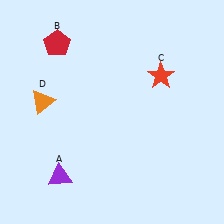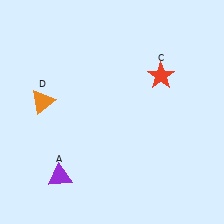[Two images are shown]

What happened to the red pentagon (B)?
The red pentagon (B) was removed in Image 2. It was in the top-left area of Image 1.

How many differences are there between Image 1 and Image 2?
There is 1 difference between the two images.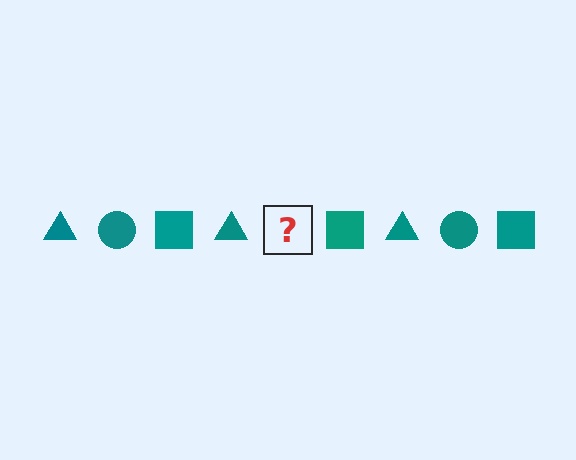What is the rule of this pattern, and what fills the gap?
The rule is that the pattern cycles through triangle, circle, square shapes in teal. The gap should be filled with a teal circle.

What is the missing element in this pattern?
The missing element is a teal circle.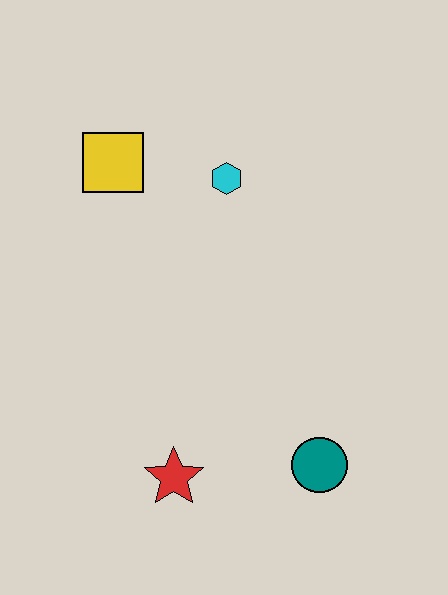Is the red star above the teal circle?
No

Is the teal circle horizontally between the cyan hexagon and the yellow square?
No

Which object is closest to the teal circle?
The red star is closest to the teal circle.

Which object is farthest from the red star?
The yellow square is farthest from the red star.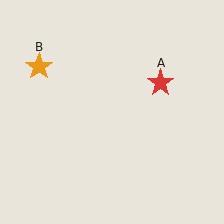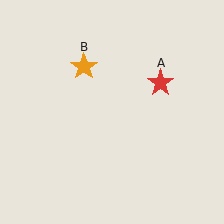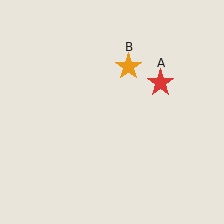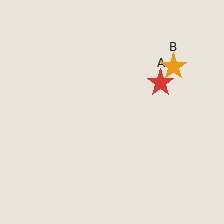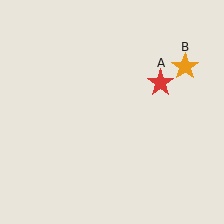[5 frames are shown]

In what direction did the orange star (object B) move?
The orange star (object B) moved right.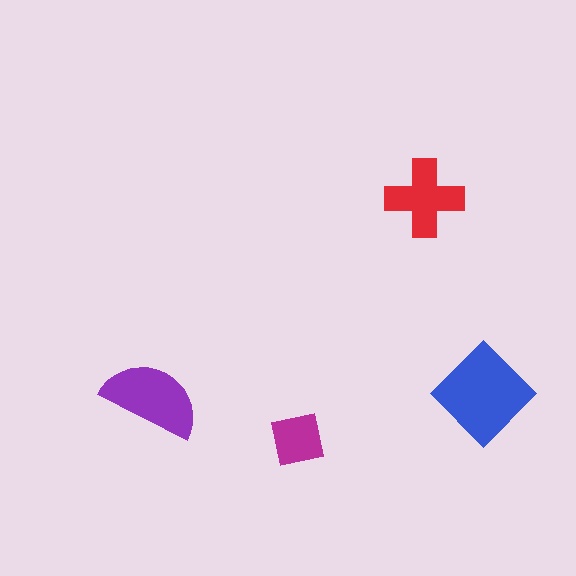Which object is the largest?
The blue diamond.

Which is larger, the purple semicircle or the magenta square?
The purple semicircle.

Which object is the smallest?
The magenta square.